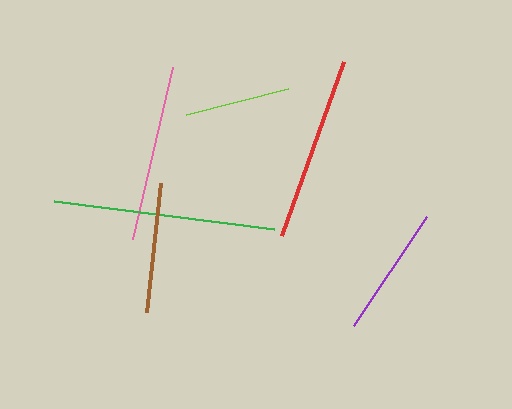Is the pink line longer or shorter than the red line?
The red line is longer than the pink line.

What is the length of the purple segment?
The purple segment is approximately 131 pixels long.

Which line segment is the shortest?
The lime line is the shortest at approximately 105 pixels.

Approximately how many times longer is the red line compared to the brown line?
The red line is approximately 1.4 times the length of the brown line.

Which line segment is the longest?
The green line is the longest at approximately 222 pixels.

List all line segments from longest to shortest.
From longest to shortest: green, red, pink, purple, brown, lime.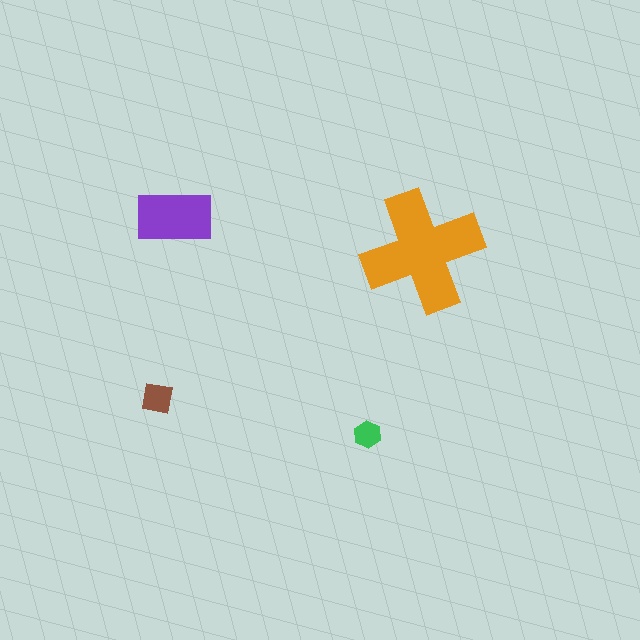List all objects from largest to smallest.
The orange cross, the purple rectangle, the brown square, the green hexagon.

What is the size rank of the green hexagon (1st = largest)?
4th.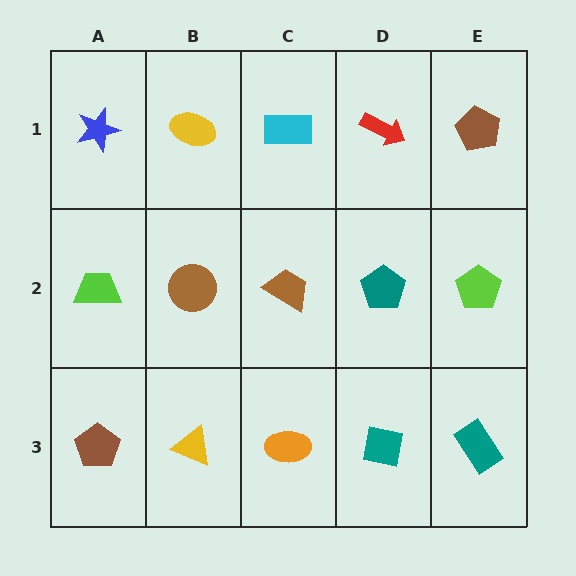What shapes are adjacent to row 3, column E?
A lime pentagon (row 2, column E), a teal square (row 3, column D).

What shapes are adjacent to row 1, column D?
A teal pentagon (row 2, column D), a cyan rectangle (row 1, column C), a brown pentagon (row 1, column E).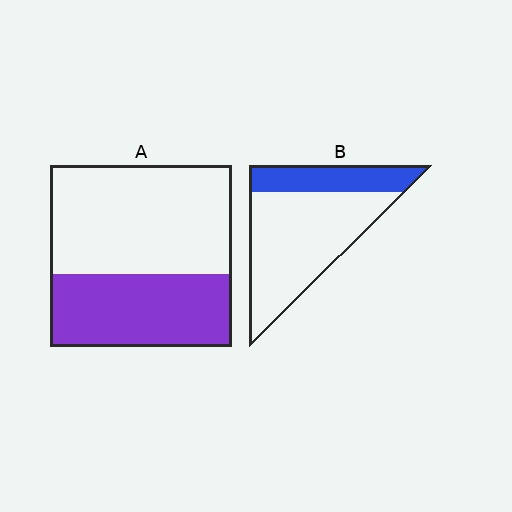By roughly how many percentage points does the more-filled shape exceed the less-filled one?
By roughly 15 percentage points (A over B).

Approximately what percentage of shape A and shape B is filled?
A is approximately 40% and B is approximately 25%.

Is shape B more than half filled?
No.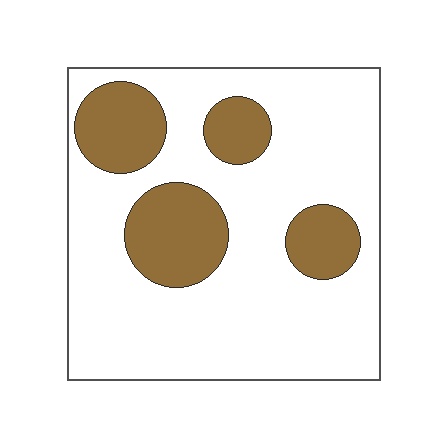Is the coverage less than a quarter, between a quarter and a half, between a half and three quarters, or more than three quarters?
Less than a quarter.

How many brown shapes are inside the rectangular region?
4.